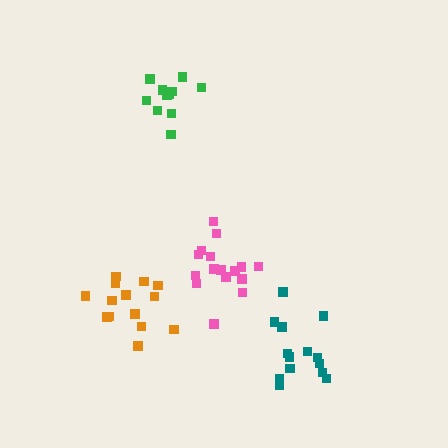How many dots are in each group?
Group 1: 14 dots, Group 2: 11 dots, Group 3: 16 dots, Group 4: 14 dots (55 total).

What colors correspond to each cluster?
The clusters are colored: orange, green, pink, teal.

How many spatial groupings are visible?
There are 4 spatial groupings.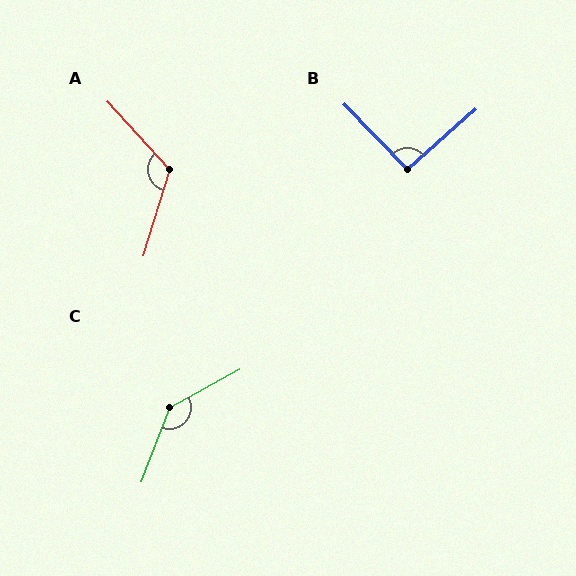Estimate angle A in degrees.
Approximately 120 degrees.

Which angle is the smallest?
B, at approximately 93 degrees.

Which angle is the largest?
C, at approximately 140 degrees.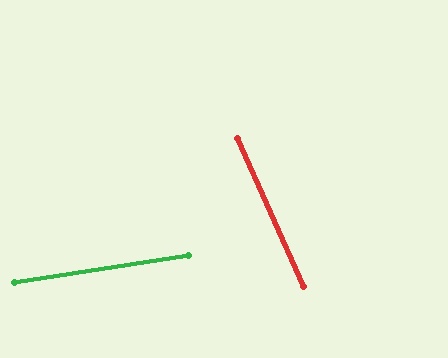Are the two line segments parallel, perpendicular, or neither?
Neither parallel nor perpendicular — they differ by about 75°.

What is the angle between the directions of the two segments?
Approximately 75 degrees.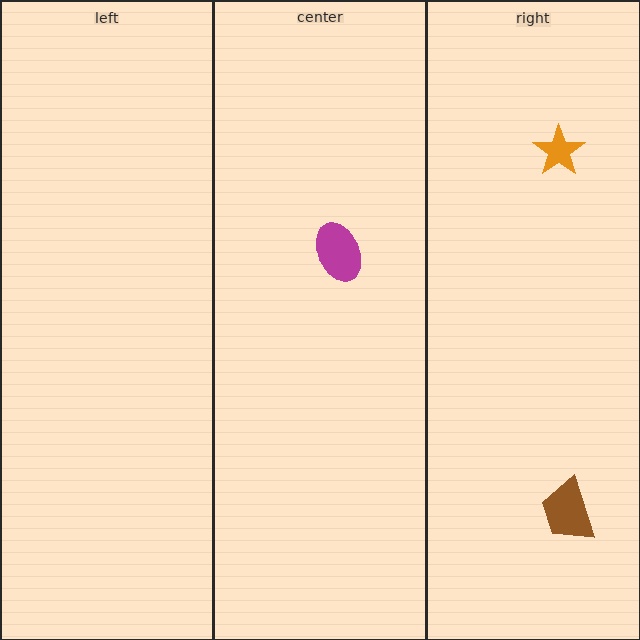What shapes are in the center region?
The magenta ellipse.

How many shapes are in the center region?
1.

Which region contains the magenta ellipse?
The center region.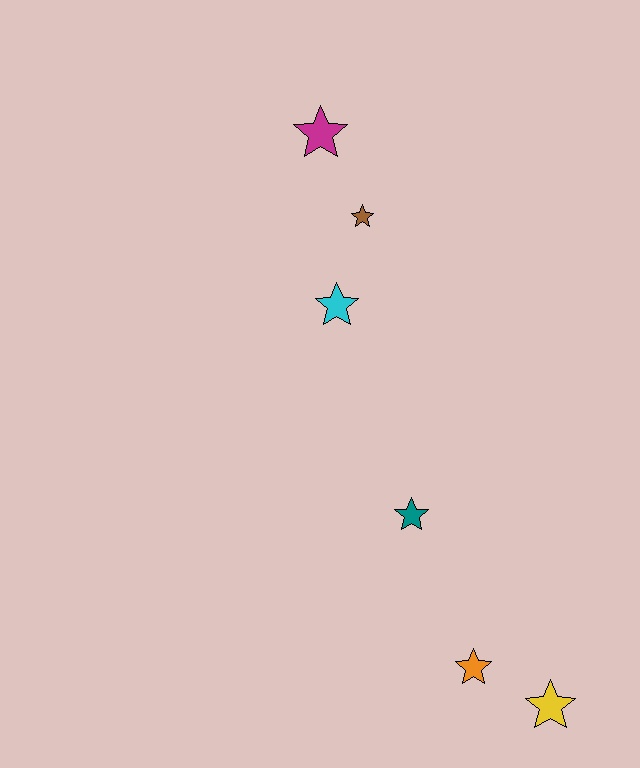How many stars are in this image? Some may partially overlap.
There are 6 stars.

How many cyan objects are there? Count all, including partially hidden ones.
There is 1 cyan object.